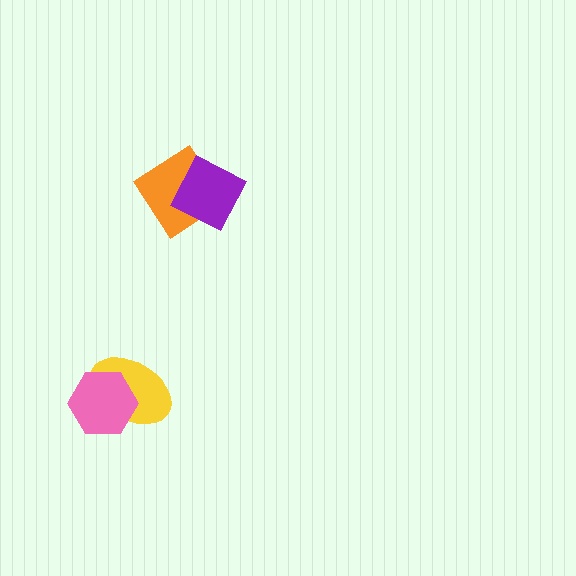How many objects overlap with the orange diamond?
1 object overlaps with the orange diamond.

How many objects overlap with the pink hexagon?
1 object overlaps with the pink hexagon.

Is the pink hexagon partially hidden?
No, no other shape covers it.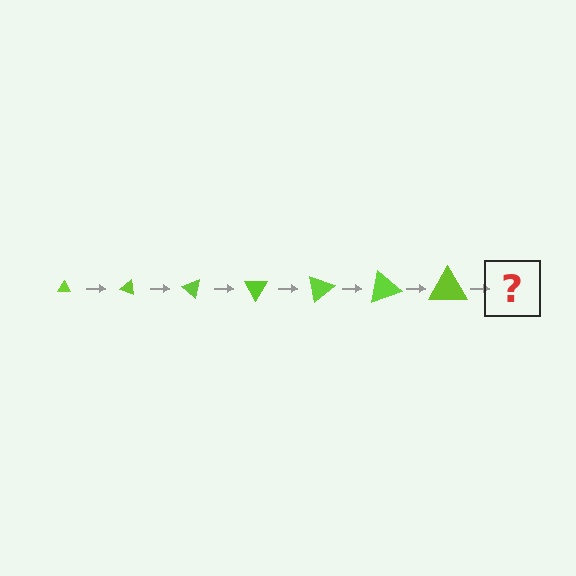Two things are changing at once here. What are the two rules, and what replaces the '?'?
The two rules are that the triangle grows larger each step and it rotates 20 degrees each step. The '?' should be a triangle, larger than the previous one and rotated 140 degrees from the start.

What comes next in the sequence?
The next element should be a triangle, larger than the previous one and rotated 140 degrees from the start.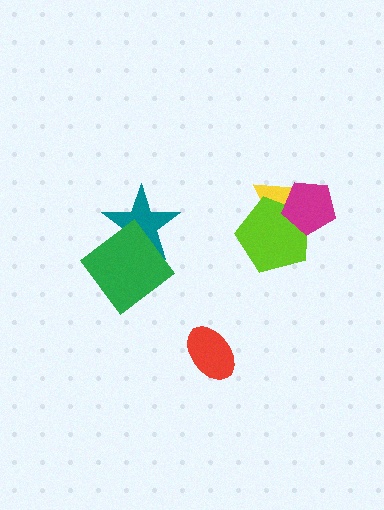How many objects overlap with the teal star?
1 object overlaps with the teal star.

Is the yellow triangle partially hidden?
Yes, it is partially covered by another shape.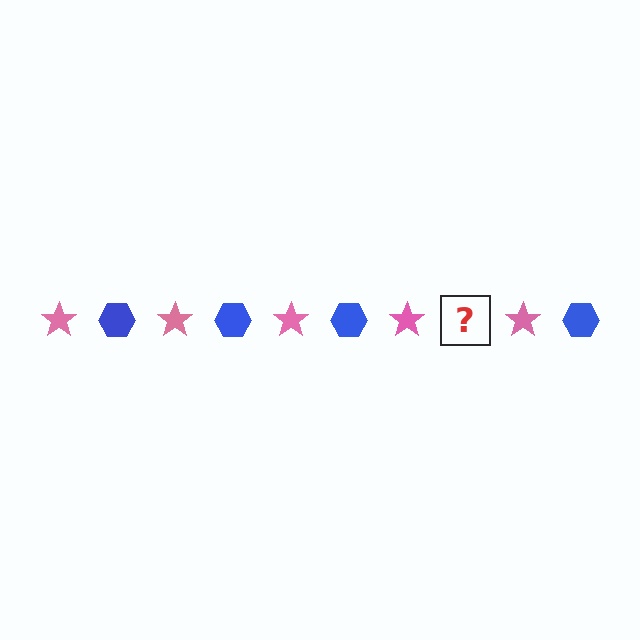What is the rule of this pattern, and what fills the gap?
The rule is that the pattern alternates between pink star and blue hexagon. The gap should be filled with a blue hexagon.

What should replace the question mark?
The question mark should be replaced with a blue hexagon.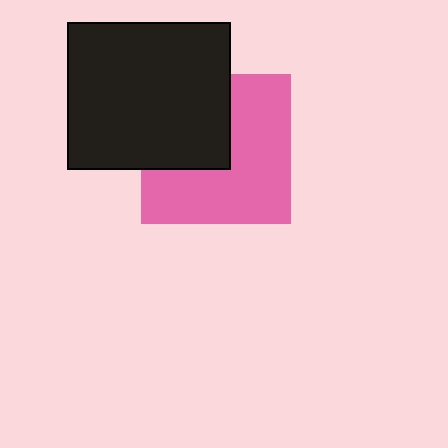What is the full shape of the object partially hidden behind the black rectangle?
The partially hidden object is a pink square.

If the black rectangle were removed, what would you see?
You would see the complete pink square.